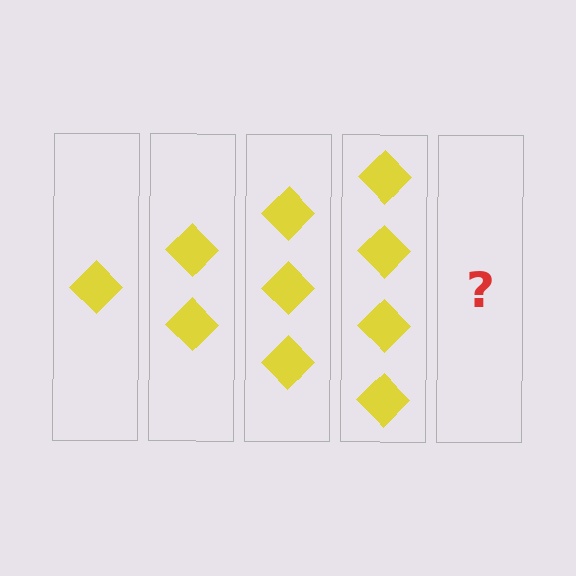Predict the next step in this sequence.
The next step is 5 diamonds.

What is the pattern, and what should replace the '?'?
The pattern is that each step adds one more diamond. The '?' should be 5 diamonds.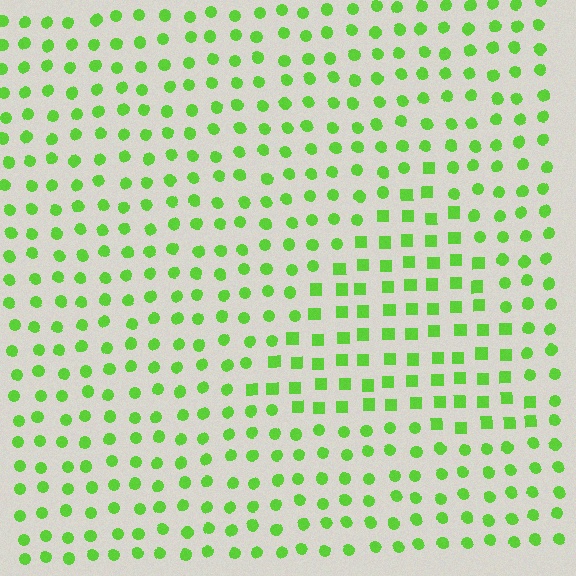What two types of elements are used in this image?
The image uses squares inside the triangle region and circles outside it.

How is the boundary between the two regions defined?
The boundary is defined by a change in element shape: squares inside vs. circles outside. All elements share the same color and spacing.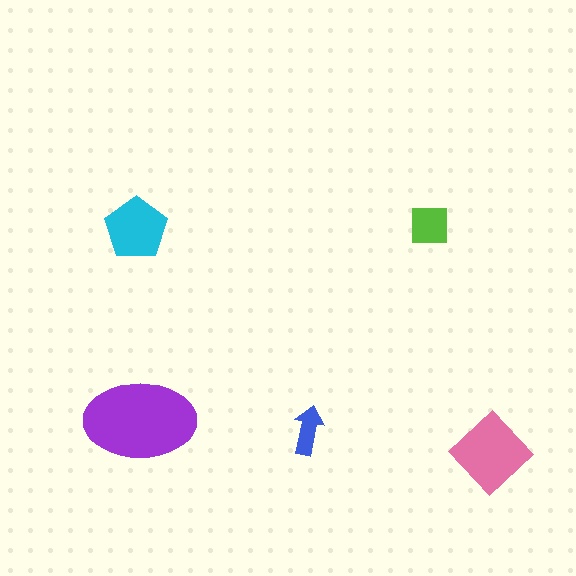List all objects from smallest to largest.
The blue arrow, the lime square, the cyan pentagon, the pink diamond, the purple ellipse.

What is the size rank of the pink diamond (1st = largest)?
2nd.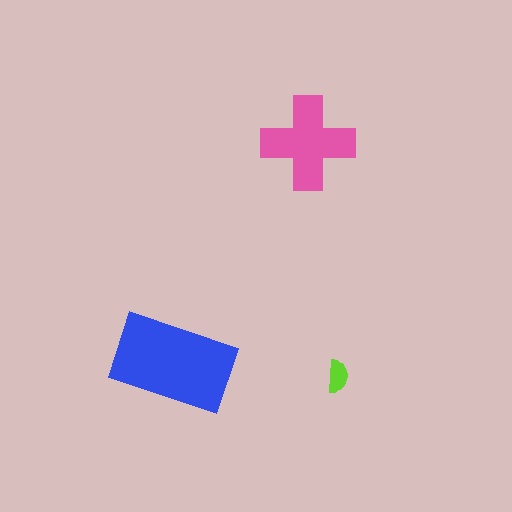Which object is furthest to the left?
The blue rectangle is leftmost.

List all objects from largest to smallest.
The blue rectangle, the pink cross, the lime semicircle.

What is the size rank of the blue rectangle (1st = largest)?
1st.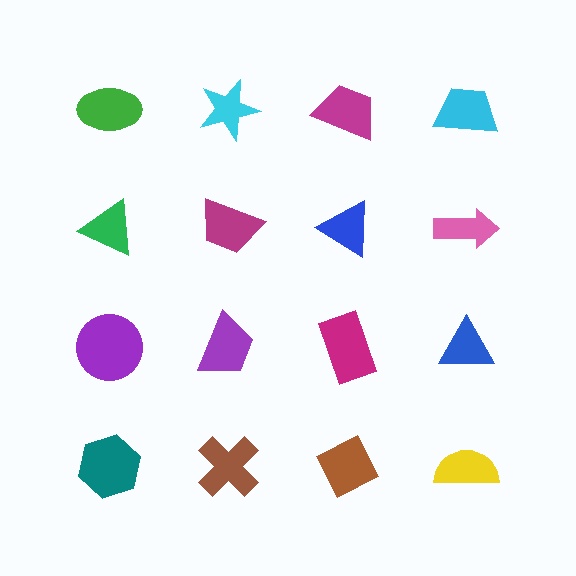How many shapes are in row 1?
4 shapes.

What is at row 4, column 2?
A brown cross.